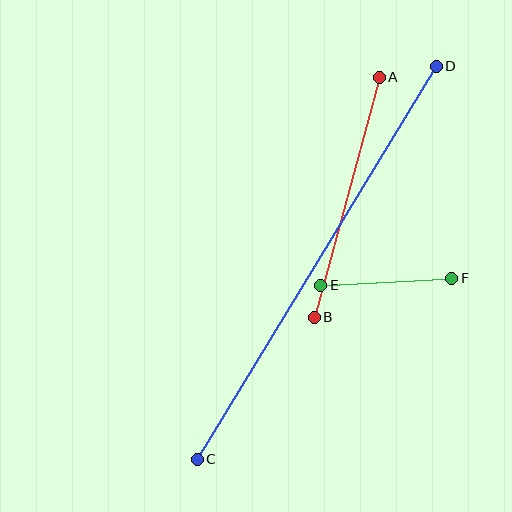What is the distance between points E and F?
The distance is approximately 131 pixels.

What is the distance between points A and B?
The distance is approximately 249 pixels.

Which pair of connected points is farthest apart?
Points C and D are farthest apart.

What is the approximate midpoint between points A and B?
The midpoint is at approximately (347, 197) pixels.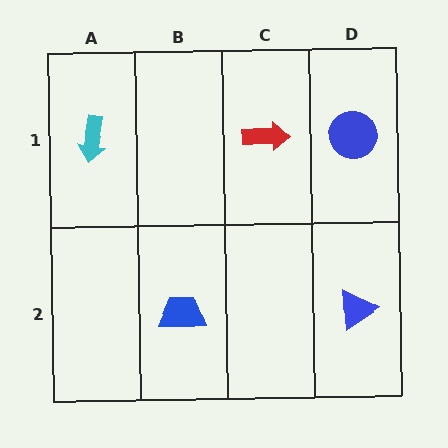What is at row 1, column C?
A red arrow.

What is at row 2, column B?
A blue trapezoid.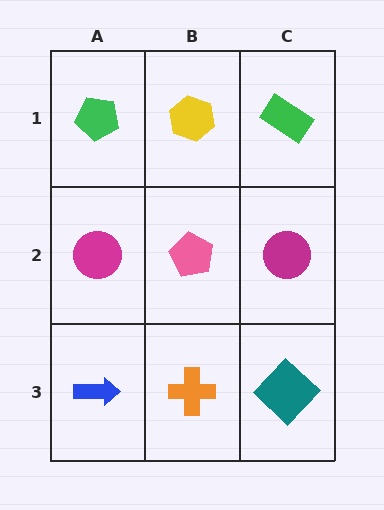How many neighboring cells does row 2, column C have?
3.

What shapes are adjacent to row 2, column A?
A green pentagon (row 1, column A), a blue arrow (row 3, column A), a pink pentagon (row 2, column B).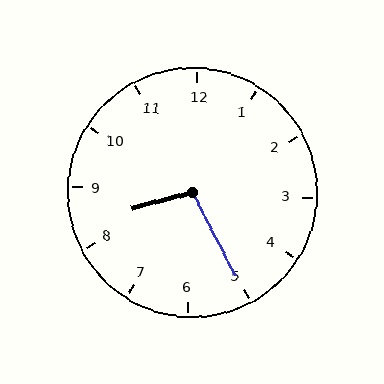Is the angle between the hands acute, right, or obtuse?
It is obtuse.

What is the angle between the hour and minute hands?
Approximately 102 degrees.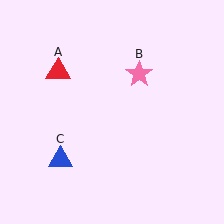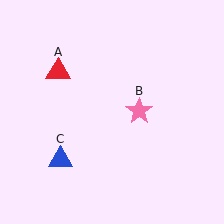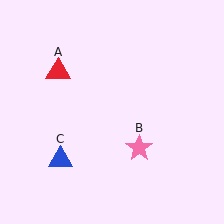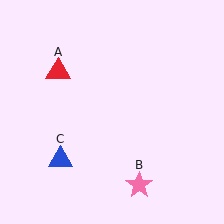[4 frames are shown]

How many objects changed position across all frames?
1 object changed position: pink star (object B).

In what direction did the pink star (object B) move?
The pink star (object B) moved down.